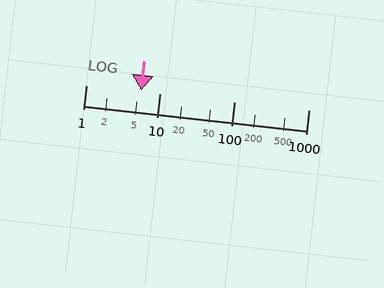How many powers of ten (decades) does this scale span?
The scale spans 3 decades, from 1 to 1000.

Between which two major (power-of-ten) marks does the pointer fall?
The pointer is between 1 and 10.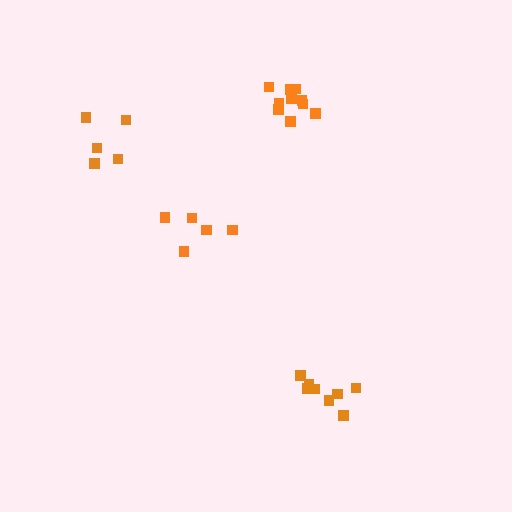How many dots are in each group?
Group 1: 5 dots, Group 2: 11 dots, Group 3: 5 dots, Group 4: 8 dots (29 total).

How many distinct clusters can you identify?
There are 4 distinct clusters.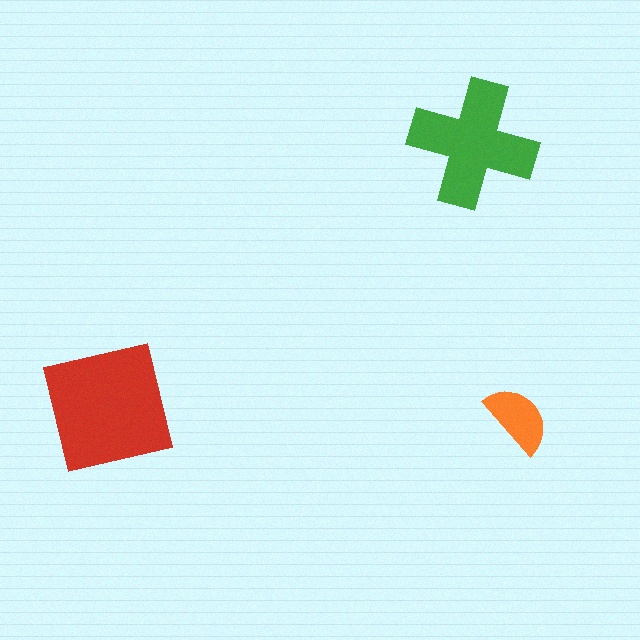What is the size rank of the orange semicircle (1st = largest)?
3rd.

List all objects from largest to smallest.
The red square, the green cross, the orange semicircle.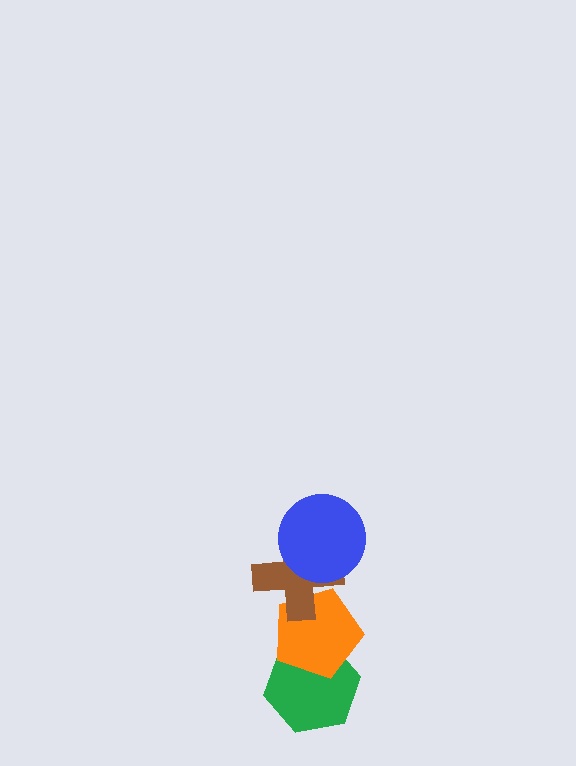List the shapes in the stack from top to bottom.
From top to bottom: the blue circle, the brown cross, the orange pentagon, the green hexagon.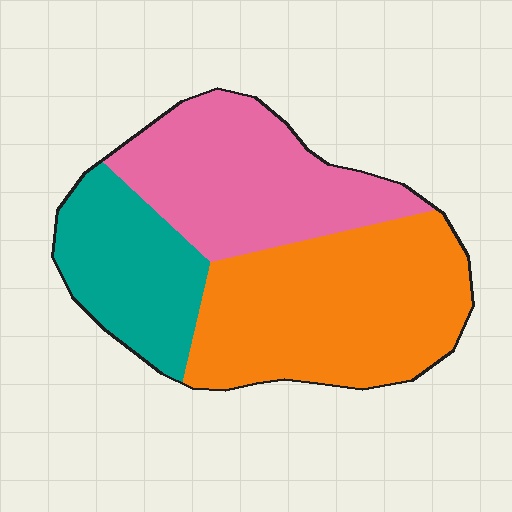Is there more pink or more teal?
Pink.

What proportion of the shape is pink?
Pink covers 33% of the shape.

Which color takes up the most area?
Orange, at roughly 45%.